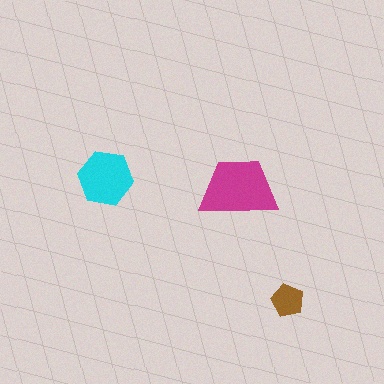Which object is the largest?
The magenta trapezoid.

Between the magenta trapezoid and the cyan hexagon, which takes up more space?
The magenta trapezoid.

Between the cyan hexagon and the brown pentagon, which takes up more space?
The cyan hexagon.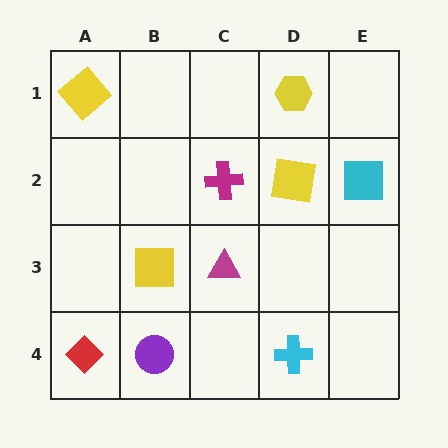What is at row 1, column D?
A yellow hexagon.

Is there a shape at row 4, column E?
No, that cell is empty.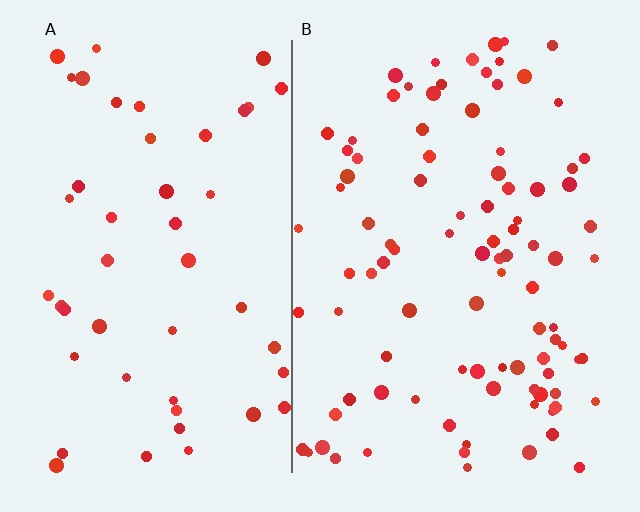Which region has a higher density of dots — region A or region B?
B (the right).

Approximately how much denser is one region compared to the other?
Approximately 2.0× — region B over region A.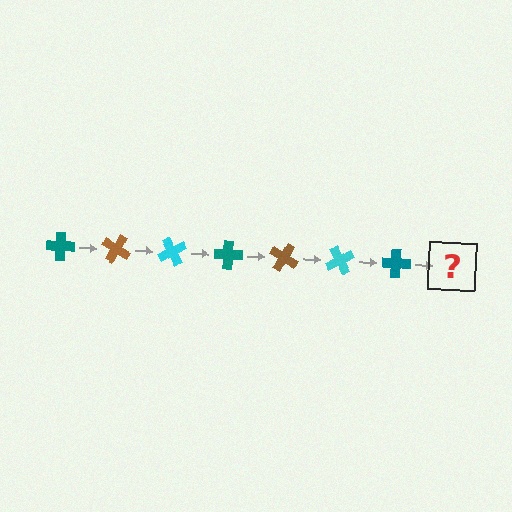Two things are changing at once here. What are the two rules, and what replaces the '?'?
The two rules are that it rotates 30 degrees each step and the color cycles through teal, brown, and cyan. The '?' should be a brown cross, rotated 210 degrees from the start.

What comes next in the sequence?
The next element should be a brown cross, rotated 210 degrees from the start.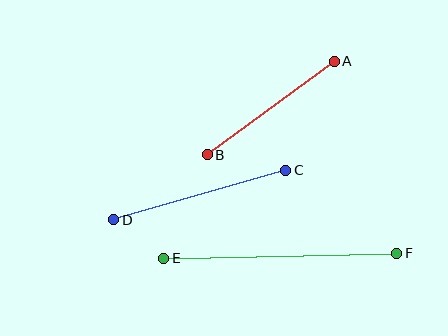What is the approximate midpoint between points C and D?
The midpoint is at approximately (200, 195) pixels.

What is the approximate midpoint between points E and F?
The midpoint is at approximately (280, 256) pixels.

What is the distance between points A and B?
The distance is approximately 158 pixels.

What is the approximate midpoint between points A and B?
The midpoint is at approximately (271, 108) pixels.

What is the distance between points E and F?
The distance is approximately 233 pixels.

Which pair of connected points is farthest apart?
Points E and F are farthest apart.